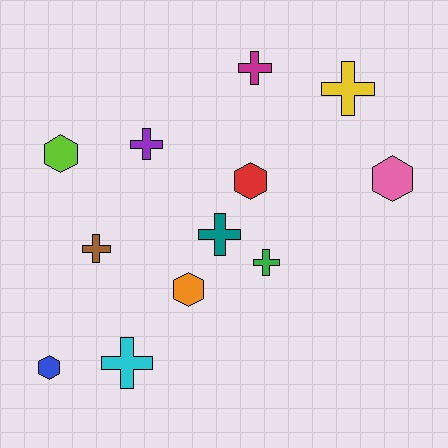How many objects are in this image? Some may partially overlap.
There are 12 objects.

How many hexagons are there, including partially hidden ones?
There are 5 hexagons.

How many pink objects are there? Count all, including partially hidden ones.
There is 1 pink object.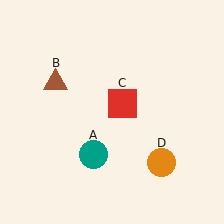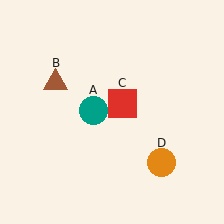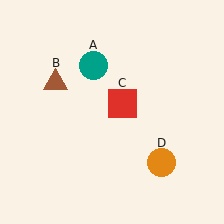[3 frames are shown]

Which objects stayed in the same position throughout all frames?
Brown triangle (object B) and red square (object C) and orange circle (object D) remained stationary.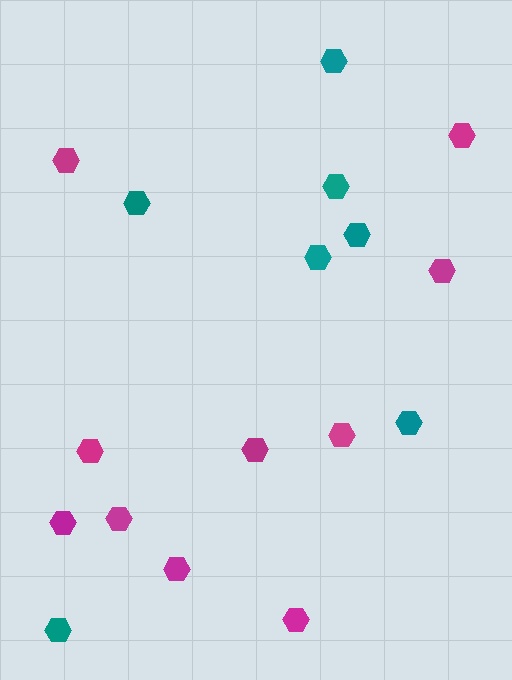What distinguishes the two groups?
There are 2 groups: one group of teal hexagons (7) and one group of magenta hexagons (10).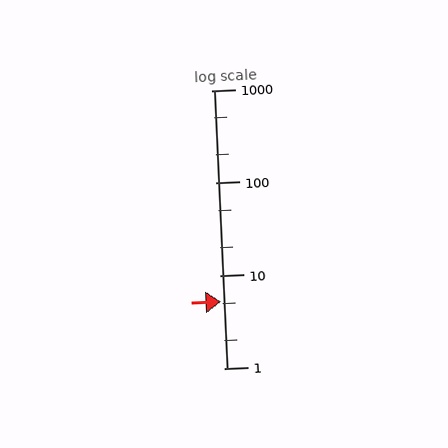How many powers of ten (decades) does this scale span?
The scale spans 3 decades, from 1 to 1000.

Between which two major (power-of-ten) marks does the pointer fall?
The pointer is between 1 and 10.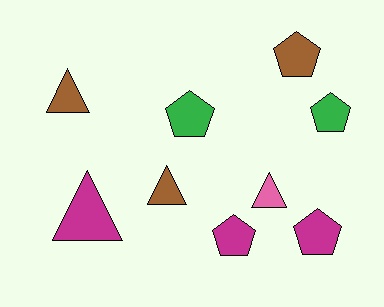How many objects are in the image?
There are 9 objects.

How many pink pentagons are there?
There are no pink pentagons.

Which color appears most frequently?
Magenta, with 3 objects.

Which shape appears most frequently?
Pentagon, with 5 objects.